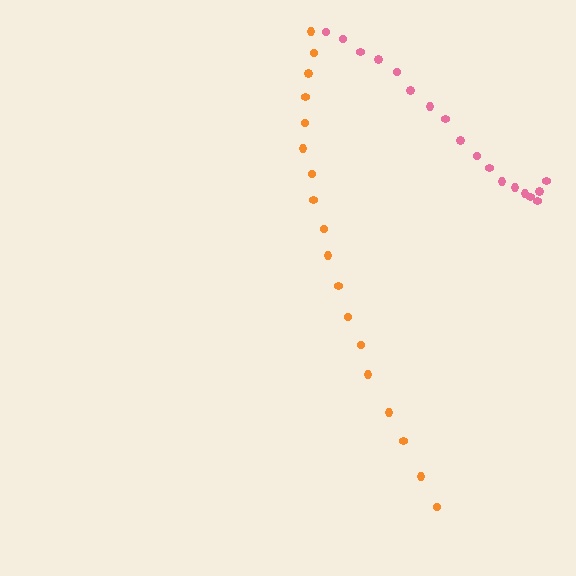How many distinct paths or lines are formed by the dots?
There are 2 distinct paths.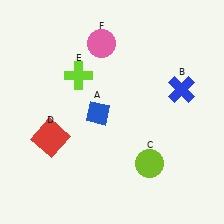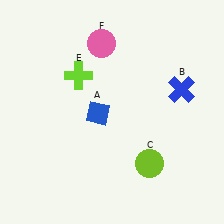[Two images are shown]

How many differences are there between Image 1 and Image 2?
There is 1 difference between the two images.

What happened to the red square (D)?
The red square (D) was removed in Image 2. It was in the bottom-left area of Image 1.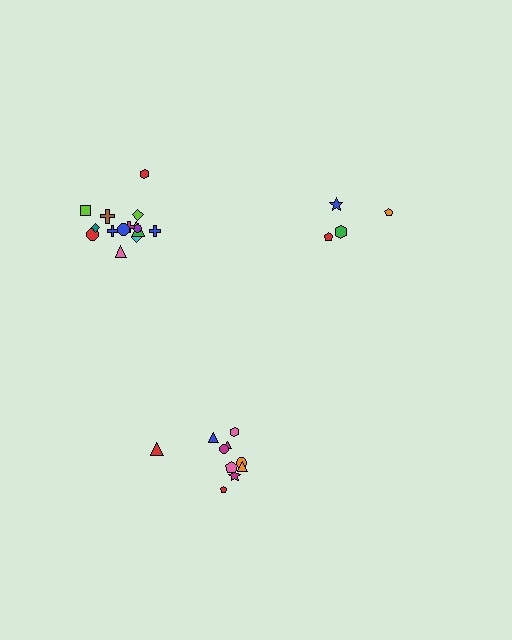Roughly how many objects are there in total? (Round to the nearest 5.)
Roughly 30 objects in total.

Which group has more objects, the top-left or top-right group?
The top-left group.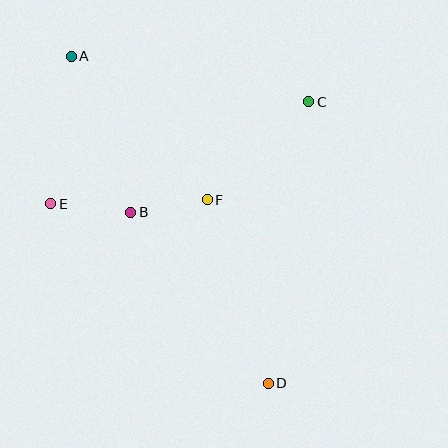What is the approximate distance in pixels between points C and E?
The distance between C and E is approximately 278 pixels.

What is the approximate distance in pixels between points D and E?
The distance between D and E is approximately 282 pixels.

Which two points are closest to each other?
Points B and F are closest to each other.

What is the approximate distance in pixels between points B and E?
The distance between B and E is approximately 81 pixels.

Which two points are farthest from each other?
Points A and D are farthest from each other.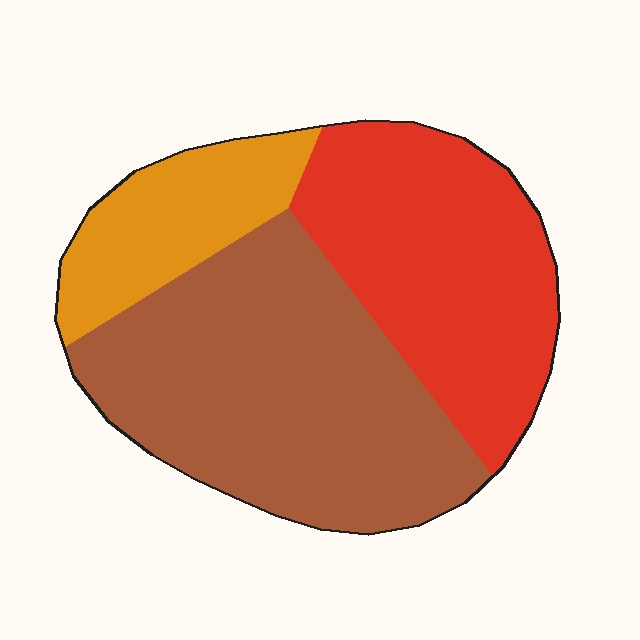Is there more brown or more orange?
Brown.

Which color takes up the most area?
Brown, at roughly 50%.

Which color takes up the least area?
Orange, at roughly 15%.